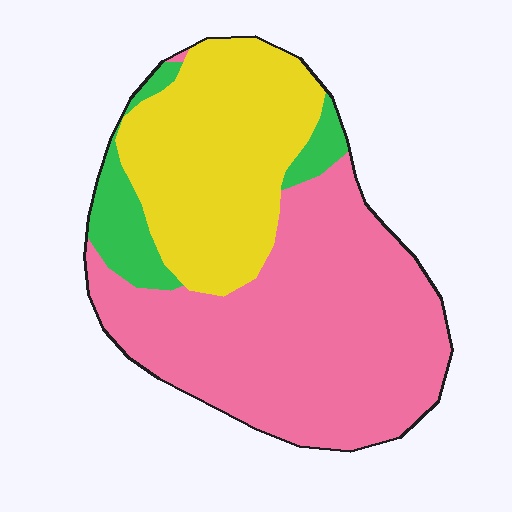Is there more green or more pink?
Pink.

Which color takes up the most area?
Pink, at roughly 55%.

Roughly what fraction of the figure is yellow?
Yellow covers 34% of the figure.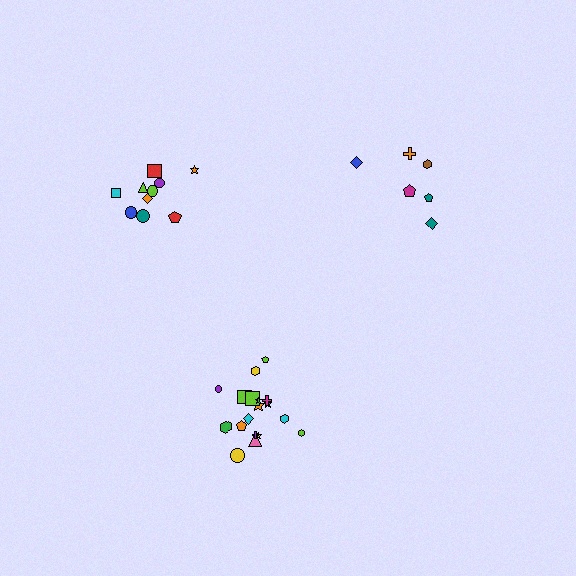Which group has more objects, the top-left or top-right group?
The top-left group.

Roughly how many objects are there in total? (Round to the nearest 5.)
Roughly 35 objects in total.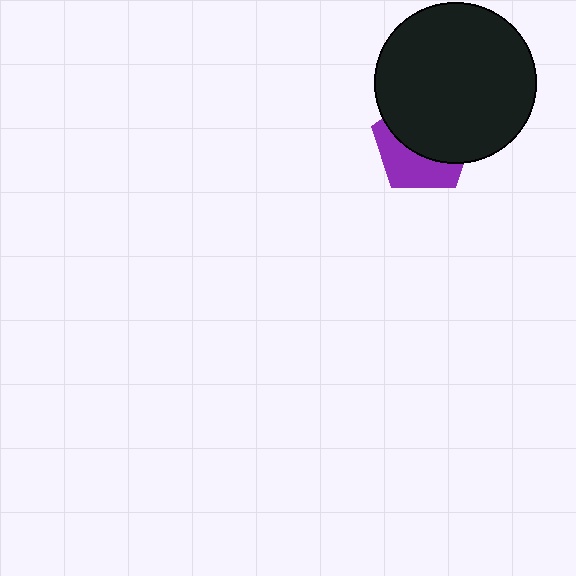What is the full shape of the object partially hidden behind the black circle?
The partially hidden object is a purple pentagon.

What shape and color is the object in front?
The object in front is a black circle.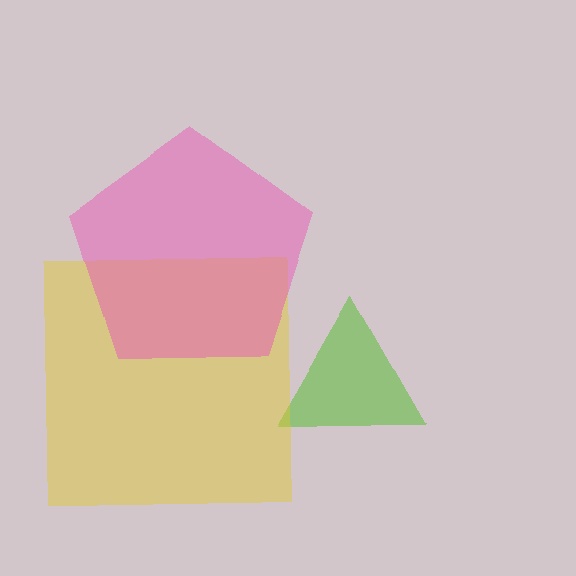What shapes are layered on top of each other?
The layered shapes are: a lime triangle, a yellow square, a pink pentagon.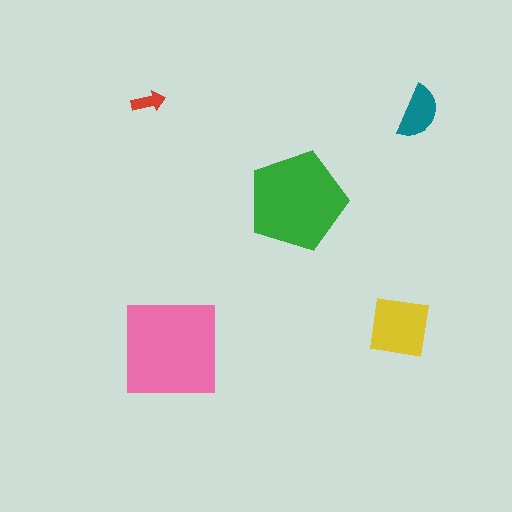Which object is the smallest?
The red arrow.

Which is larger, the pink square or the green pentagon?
The pink square.